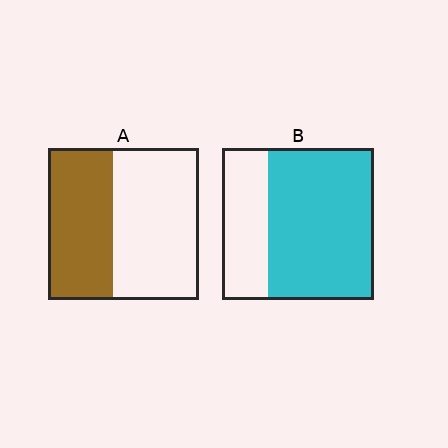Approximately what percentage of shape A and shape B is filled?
A is approximately 45% and B is approximately 70%.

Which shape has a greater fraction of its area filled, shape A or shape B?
Shape B.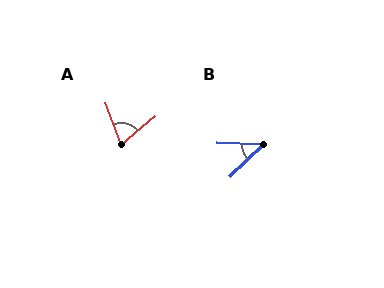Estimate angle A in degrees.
Approximately 72 degrees.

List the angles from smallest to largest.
B (47°), A (72°).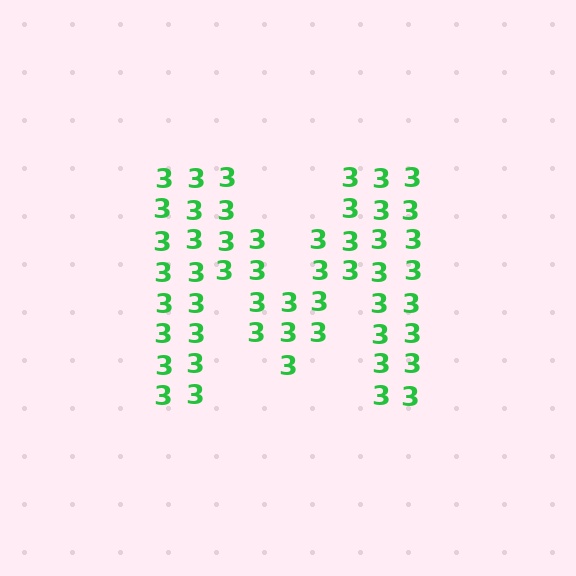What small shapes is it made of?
It is made of small digit 3's.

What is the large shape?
The large shape is the letter M.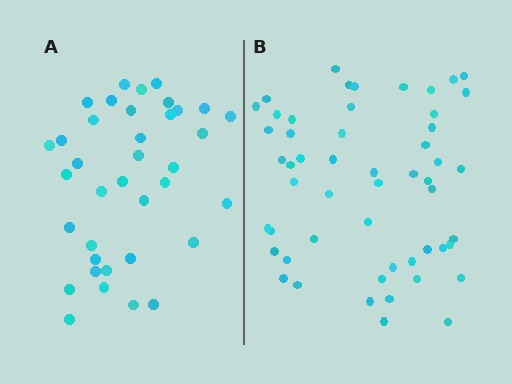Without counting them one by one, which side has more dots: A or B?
Region B (the right region) has more dots.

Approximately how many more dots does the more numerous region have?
Region B has approximately 15 more dots than region A.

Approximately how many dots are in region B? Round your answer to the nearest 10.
About 50 dots. (The exact count is 53, which rounds to 50.)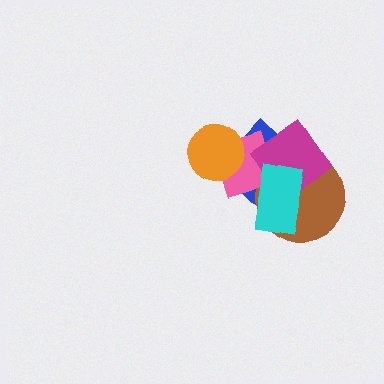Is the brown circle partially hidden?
Yes, it is partially covered by another shape.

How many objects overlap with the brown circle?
3 objects overlap with the brown circle.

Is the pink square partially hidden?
Yes, it is partially covered by another shape.